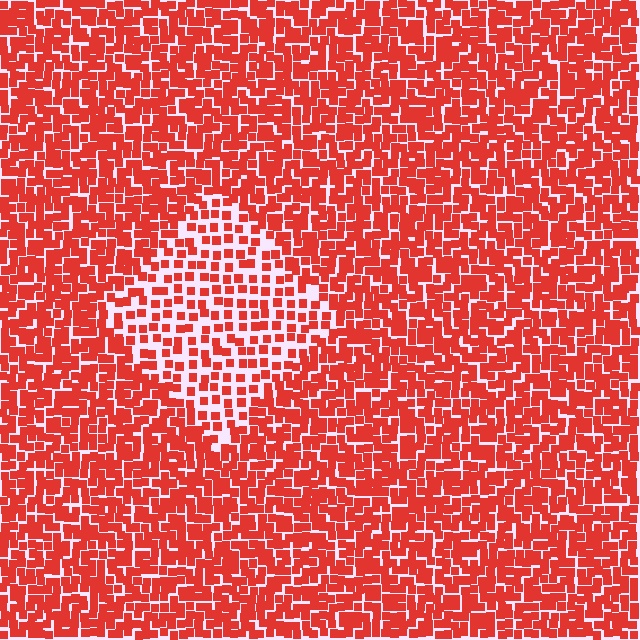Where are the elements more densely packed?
The elements are more densely packed outside the diamond boundary.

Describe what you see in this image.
The image contains small red elements arranged at two different densities. A diamond-shaped region is visible where the elements are less densely packed than the surrounding area.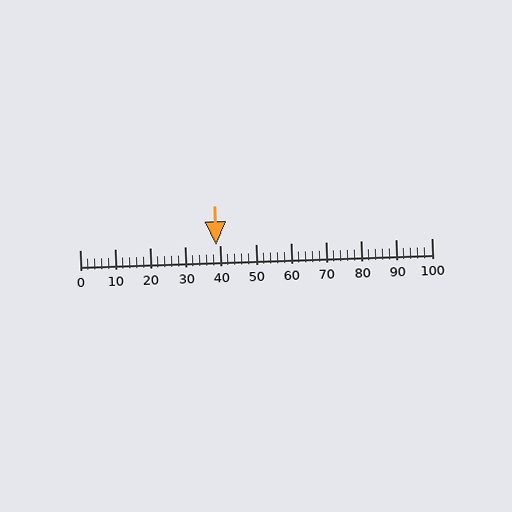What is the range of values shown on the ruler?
The ruler shows values from 0 to 100.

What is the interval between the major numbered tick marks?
The major tick marks are spaced 10 units apart.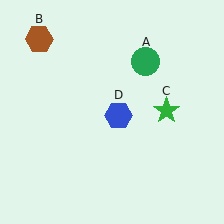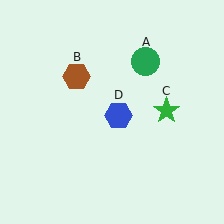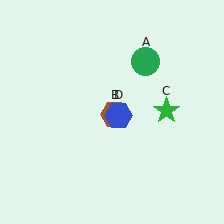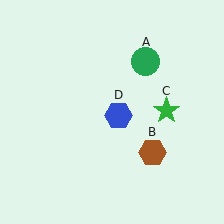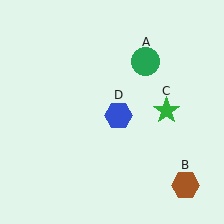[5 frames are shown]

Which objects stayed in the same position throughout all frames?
Green circle (object A) and green star (object C) and blue hexagon (object D) remained stationary.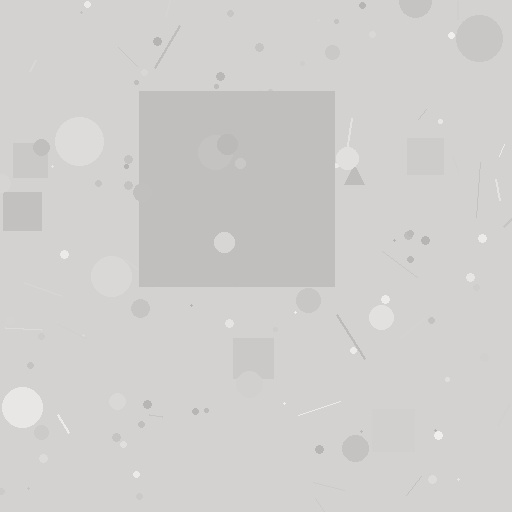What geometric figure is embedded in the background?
A square is embedded in the background.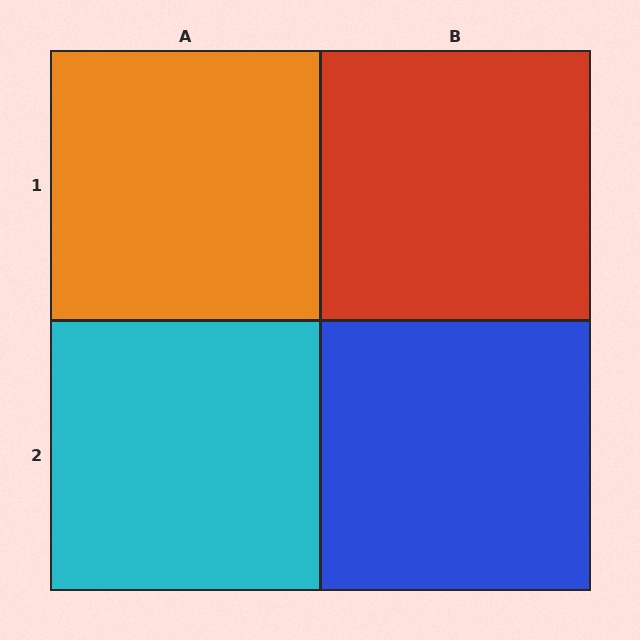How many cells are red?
1 cell is red.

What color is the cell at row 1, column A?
Orange.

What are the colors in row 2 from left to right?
Cyan, blue.